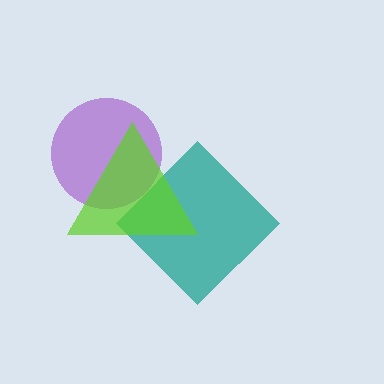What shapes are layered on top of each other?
The layered shapes are: a purple circle, a teal diamond, a lime triangle.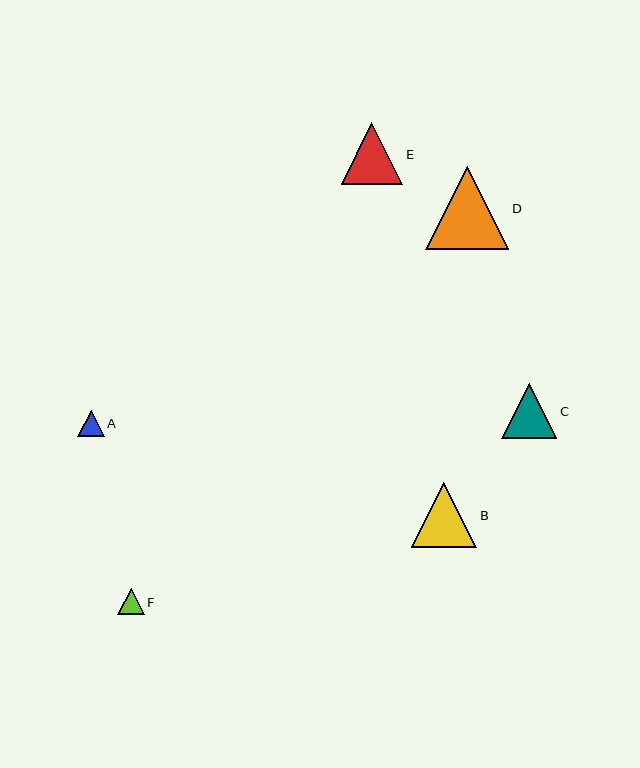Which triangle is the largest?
Triangle D is the largest with a size of approximately 83 pixels.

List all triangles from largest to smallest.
From largest to smallest: D, B, E, C, F, A.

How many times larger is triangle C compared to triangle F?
Triangle C is approximately 2.1 times the size of triangle F.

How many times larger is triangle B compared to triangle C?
Triangle B is approximately 1.2 times the size of triangle C.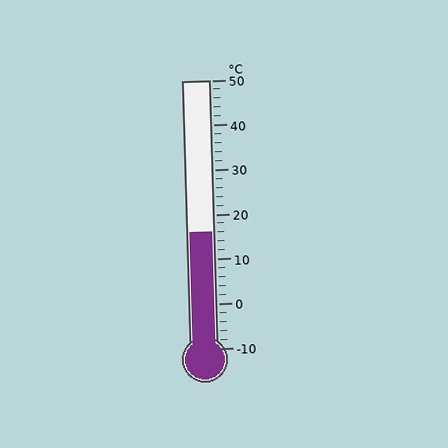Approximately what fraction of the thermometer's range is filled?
The thermometer is filled to approximately 45% of its range.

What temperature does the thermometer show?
The thermometer shows approximately 16°C.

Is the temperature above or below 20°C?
The temperature is below 20°C.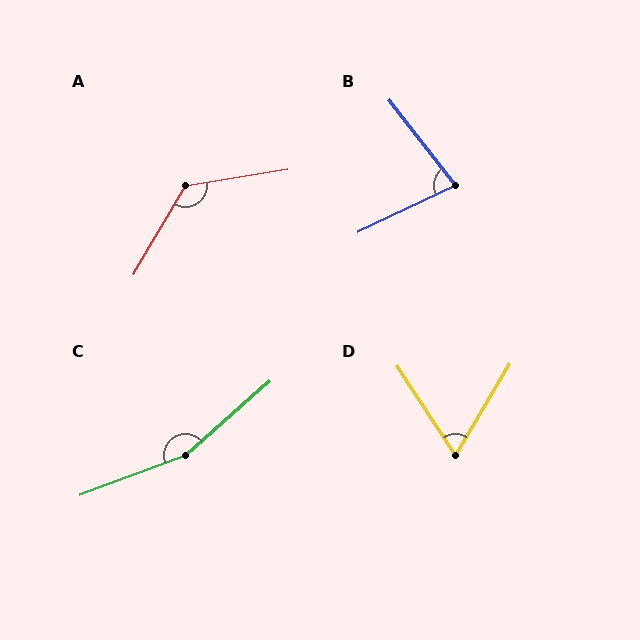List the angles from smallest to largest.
D (64°), B (78°), A (130°), C (159°).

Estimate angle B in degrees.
Approximately 78 degrees.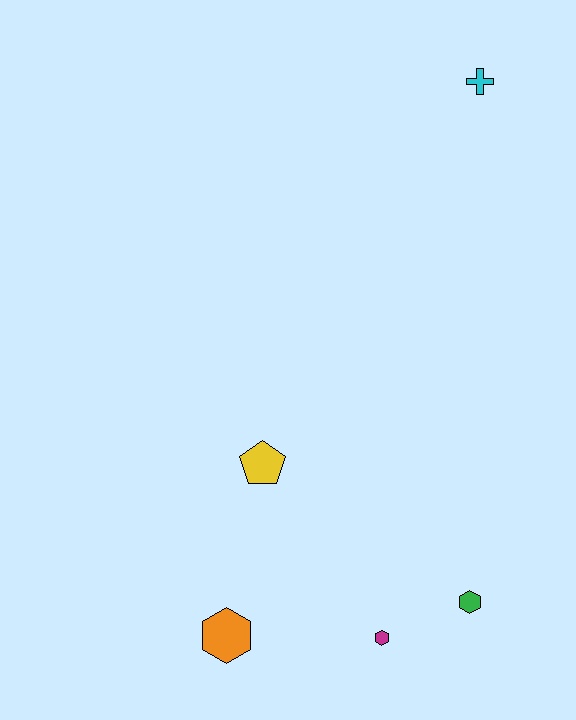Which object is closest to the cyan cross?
The yellow pentagon is closest to the cyan cross.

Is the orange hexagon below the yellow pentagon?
Yes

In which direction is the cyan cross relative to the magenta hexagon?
The cyan cross is above the magenta hexagon.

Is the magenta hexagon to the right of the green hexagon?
No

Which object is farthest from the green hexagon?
The cyan cross is farthest from the green hexagon.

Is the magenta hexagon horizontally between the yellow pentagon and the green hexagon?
Yes